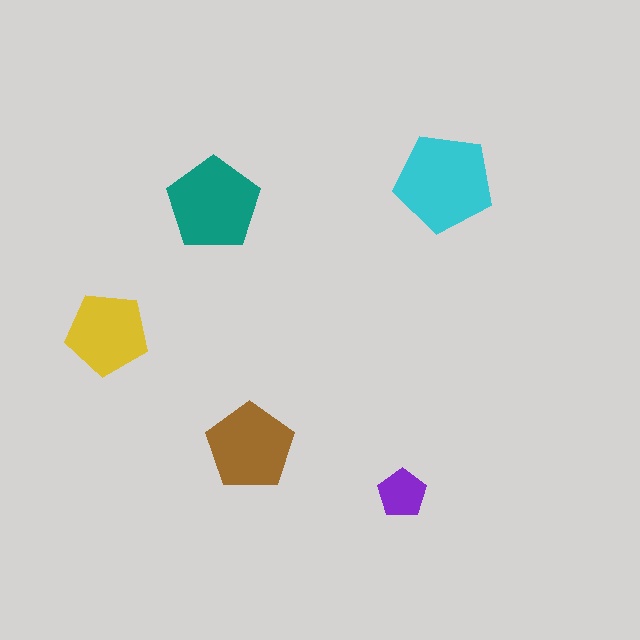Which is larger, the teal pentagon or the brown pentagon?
The teal one.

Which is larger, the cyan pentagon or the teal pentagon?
The cyan one.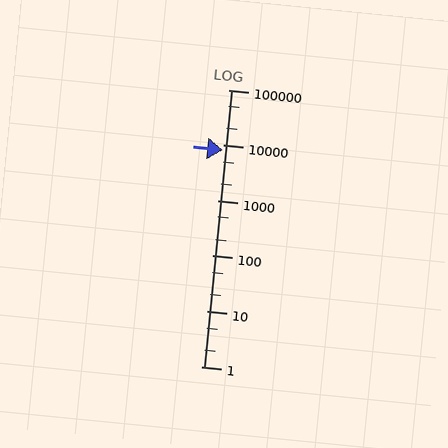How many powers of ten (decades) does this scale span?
The scale spans 5 decades, from 1 to 100000.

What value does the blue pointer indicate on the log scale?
The pointer indicates approximately 8000.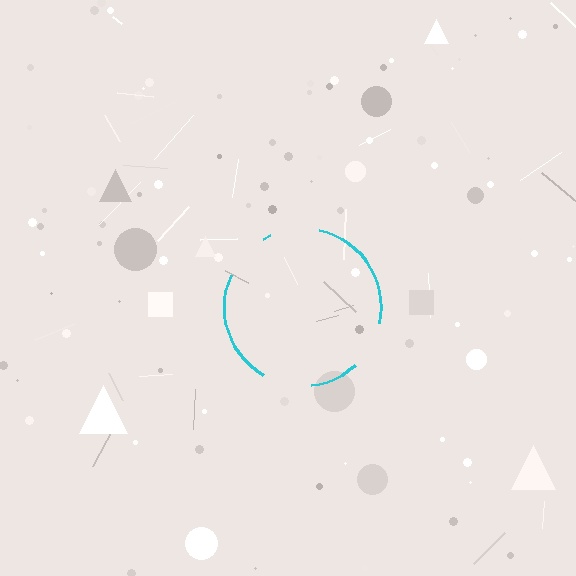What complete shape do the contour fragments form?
The contour fragments form a circle.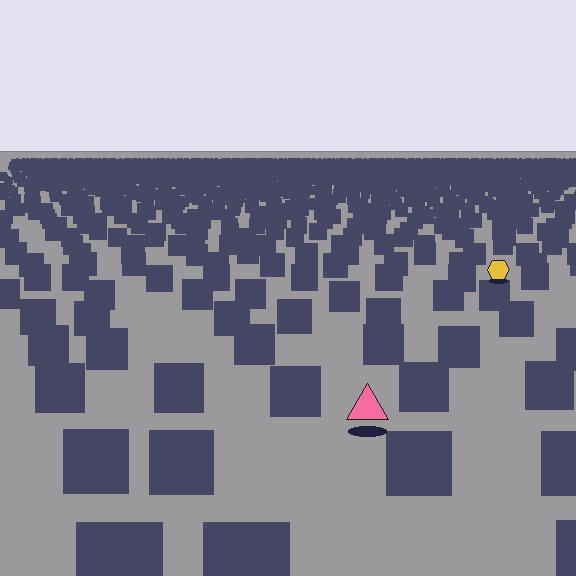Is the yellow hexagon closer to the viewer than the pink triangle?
No. The pink triangle is closer — you can tell from the texture gradient: the ground texture is coarser near it.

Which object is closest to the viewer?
The pink triangle is closest. The texture marks near it are larger and more spread out.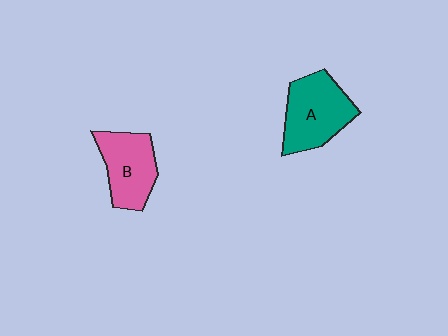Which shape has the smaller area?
Shape B (pink).